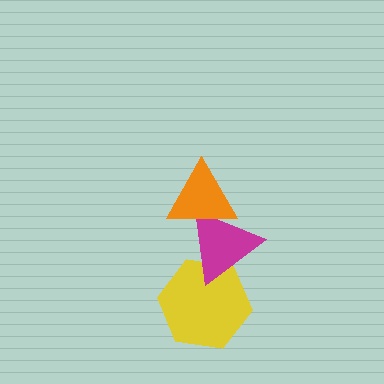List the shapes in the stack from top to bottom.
From top to bottom: the orange triangle, the magenta triangle, the yellow hexagon.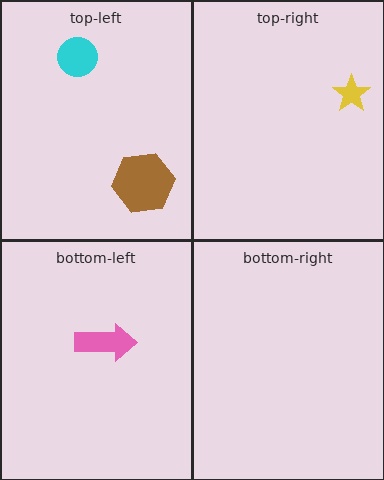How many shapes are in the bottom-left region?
1.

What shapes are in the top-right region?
The yellow star.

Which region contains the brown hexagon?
The top-left region.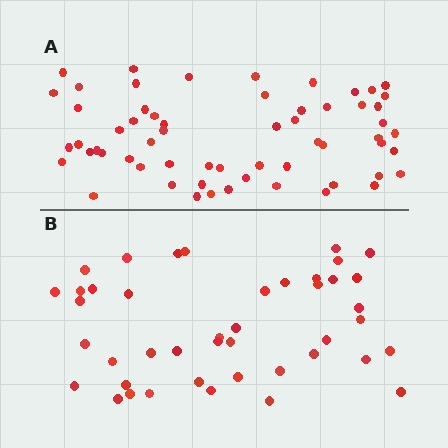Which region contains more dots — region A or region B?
Region A (the top region) has more dots.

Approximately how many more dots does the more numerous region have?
Region A has approximately 15 more dots than region B.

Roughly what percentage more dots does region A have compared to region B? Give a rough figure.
About 40% more.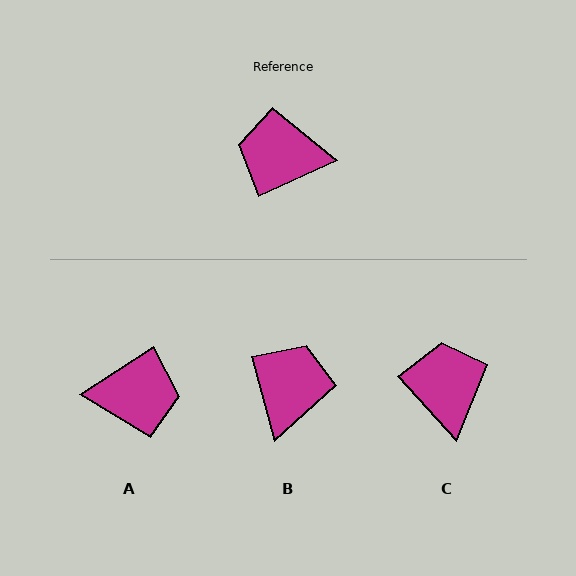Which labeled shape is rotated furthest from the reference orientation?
A, about 172 degrees away.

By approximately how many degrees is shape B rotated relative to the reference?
Approximately 99 degrees clockwise.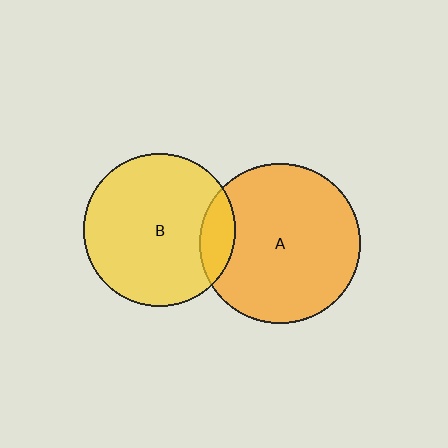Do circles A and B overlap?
Yes.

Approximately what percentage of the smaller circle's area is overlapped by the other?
Approximately 15%.